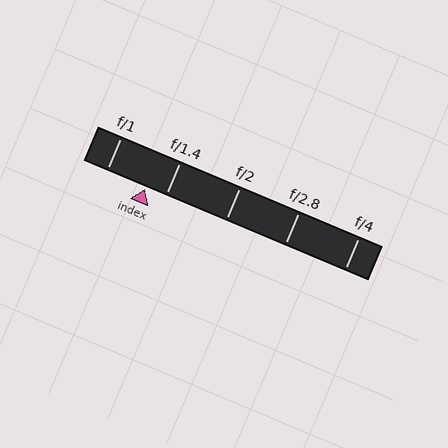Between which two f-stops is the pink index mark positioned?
The index mark is between f/1 and f/1.4.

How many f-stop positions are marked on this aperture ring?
There are 5 f-stop positions marked.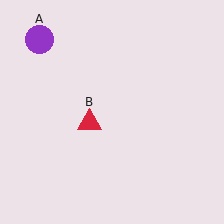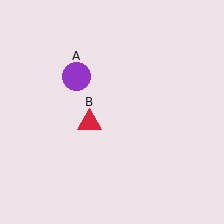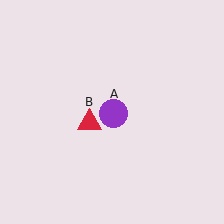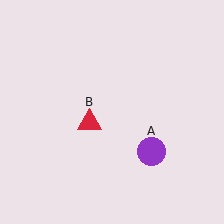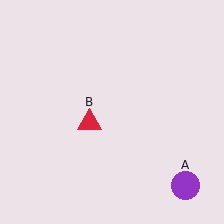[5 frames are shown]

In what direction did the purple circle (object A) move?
The purple circle (object A) moved down and to the right.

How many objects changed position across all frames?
1 object changed position: purple circle (object A).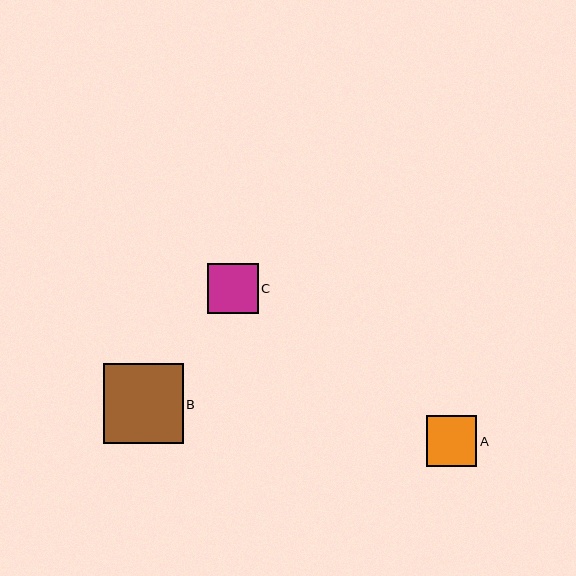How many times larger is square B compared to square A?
Square B is approximately 1.6 times the size of square A.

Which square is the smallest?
Square C is the smallest with a size of approximately 50 pixels.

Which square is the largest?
Square B is the largest with a size of approximately 80 pixels.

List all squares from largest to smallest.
From largest to smallest: B, A, C.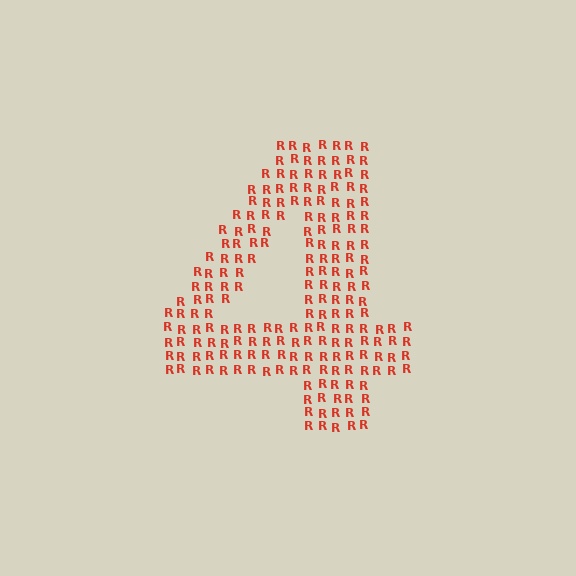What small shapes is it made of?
It is made of small letter R's.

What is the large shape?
The large shape is the digit 4.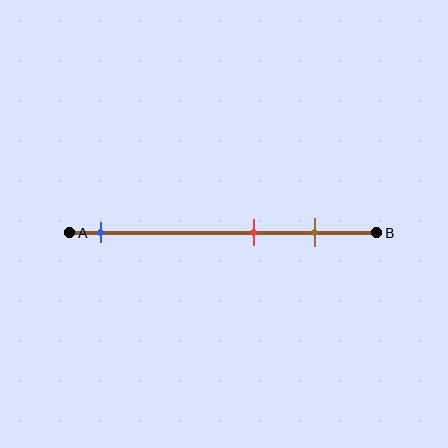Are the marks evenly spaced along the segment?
No, the marks are not evenly spaced.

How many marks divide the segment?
There are 3 marks dividing the segment.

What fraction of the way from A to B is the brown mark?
The brown mark is approximately 80% (0.8) of the way from A to B.